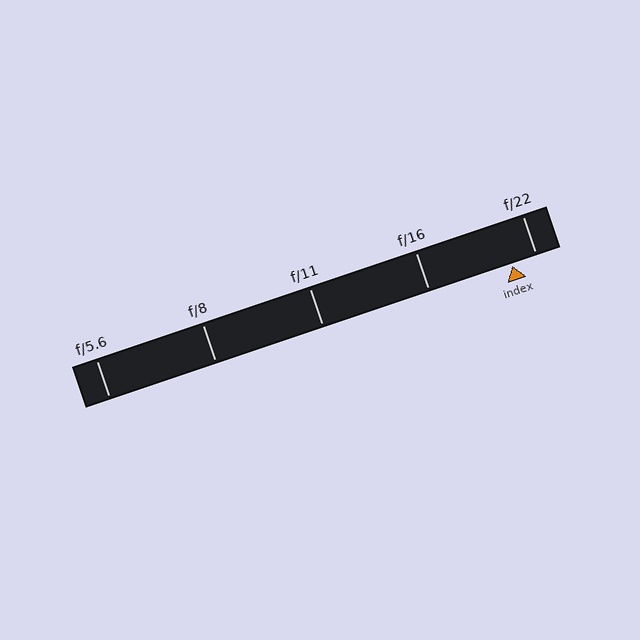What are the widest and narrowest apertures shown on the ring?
The widest aperture shown is f/5.6 and the narrowest is f/22.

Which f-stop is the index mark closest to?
The index mark is closest to f/22.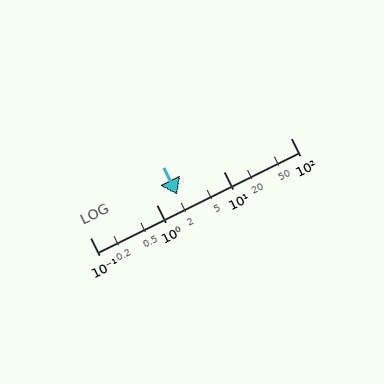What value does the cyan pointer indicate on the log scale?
The pointer indicates approximately 2.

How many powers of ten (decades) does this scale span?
The scale spans 3 decades, from 0.1 to 100.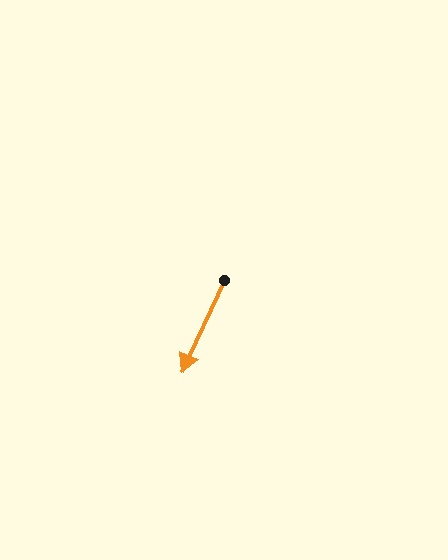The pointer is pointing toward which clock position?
Roughly 7 o'clock.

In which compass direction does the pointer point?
Southwest.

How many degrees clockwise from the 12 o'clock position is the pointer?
Approximately 205 degrees.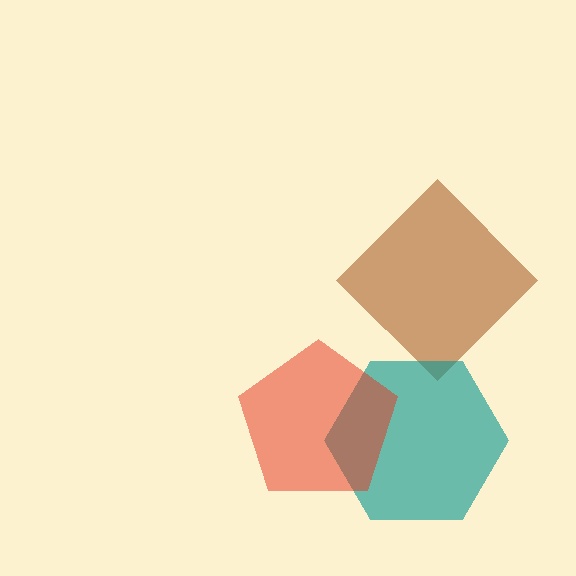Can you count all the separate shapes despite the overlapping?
Yes, there are 3 separate shapes.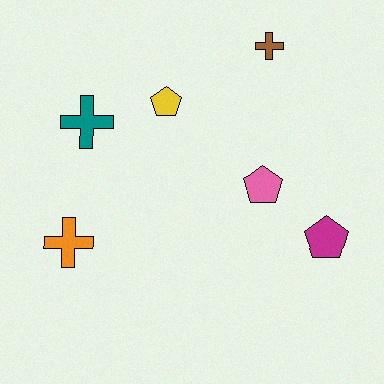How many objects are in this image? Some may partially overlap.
There are 6 objects.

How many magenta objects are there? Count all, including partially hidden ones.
There is 1 magenta object.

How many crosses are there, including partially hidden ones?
There are 3 crosses.